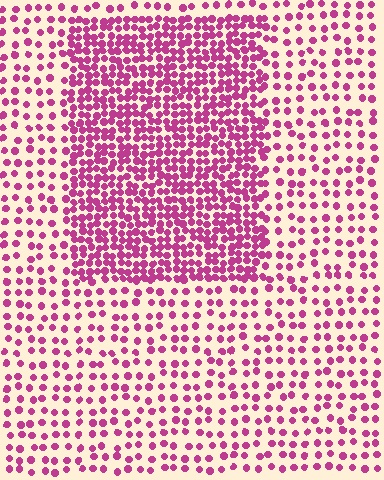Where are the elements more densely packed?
The elements are more densely packed inside the rectangle boundary.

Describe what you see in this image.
The image contains small magenta elements arranged at two different densities. A rectangle-shaped region is visible where the elements are more densely packed than the surrounding area.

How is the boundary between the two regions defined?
The boundary is defined by a change in element density (approximately 2.3x ratio). All elements are the same color, size, and shape.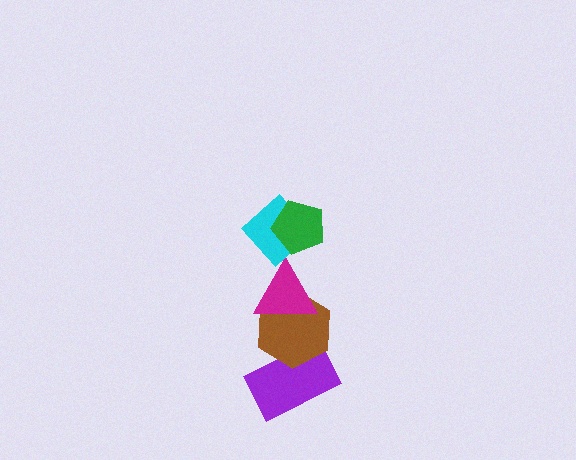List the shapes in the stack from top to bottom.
From top to bottom: the green pentagon, the cyan diamond, the magenta triangle, the brown hexagon, the purple rectangle.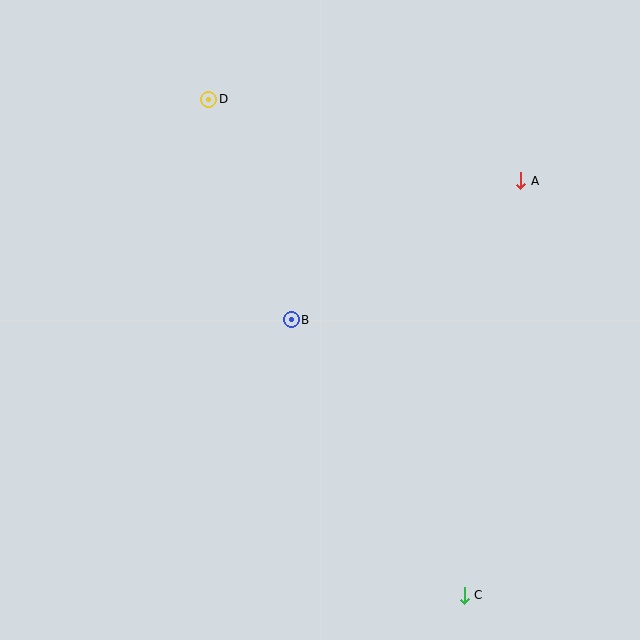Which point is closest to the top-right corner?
Point A is closest to the top-right corner.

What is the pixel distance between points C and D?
The distance between C and D is 558 pixels.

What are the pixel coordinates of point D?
Point D is at (209, 99).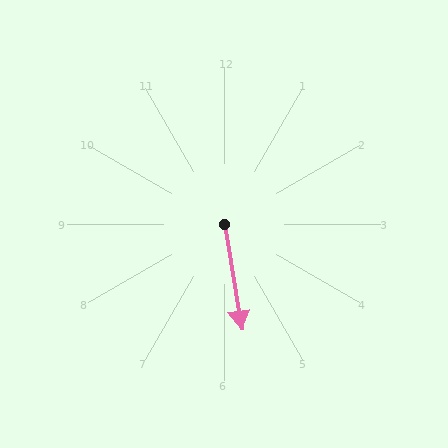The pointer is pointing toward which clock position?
Roughly 6 o'clock.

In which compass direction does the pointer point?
South.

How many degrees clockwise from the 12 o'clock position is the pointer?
Approximately 171 degrees.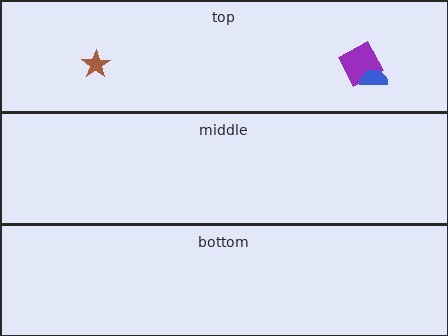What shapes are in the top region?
The purple square, the brown star, the blue semicircle.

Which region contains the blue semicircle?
The top region.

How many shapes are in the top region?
3.